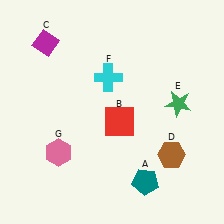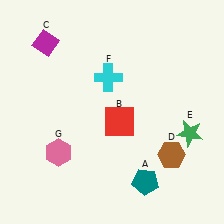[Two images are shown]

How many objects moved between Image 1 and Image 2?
1 object moved between the two images.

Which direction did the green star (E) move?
The green star (E) moved down.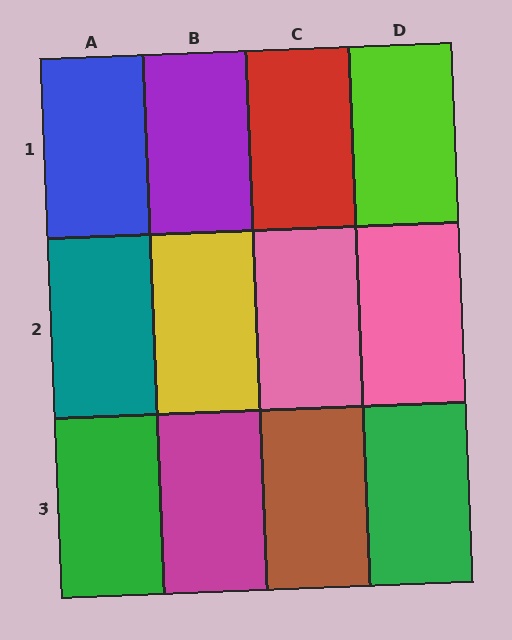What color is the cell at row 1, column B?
Purple.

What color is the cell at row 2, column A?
Teal.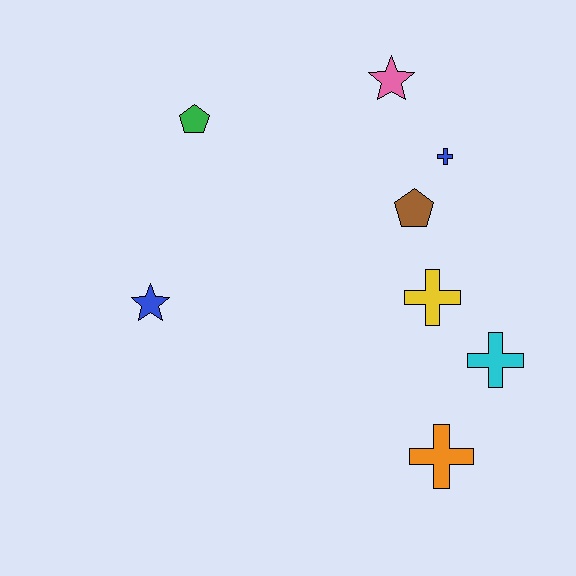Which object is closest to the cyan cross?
The yellow cross is closest to the cyan cross.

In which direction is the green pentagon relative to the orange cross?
The green pentagon is above the orange cross.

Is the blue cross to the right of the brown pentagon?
Yes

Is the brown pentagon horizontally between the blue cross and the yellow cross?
No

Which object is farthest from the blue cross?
The blue star is farthest from the blue cross.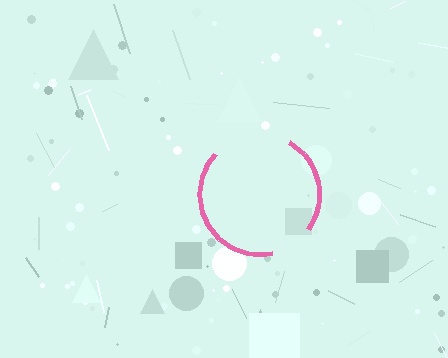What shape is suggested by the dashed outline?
The dashed outline suggests a circle.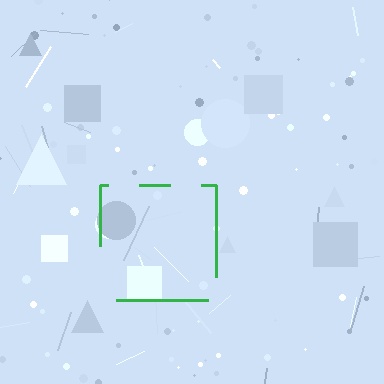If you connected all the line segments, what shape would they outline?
They would outline a square.